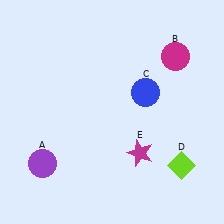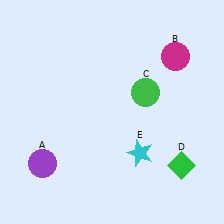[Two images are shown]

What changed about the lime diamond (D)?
In Image 1, D is lime. In Image 2, it changed to green.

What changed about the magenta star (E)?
In Image 1, E is magenta. In Image 2, it changed to cyan.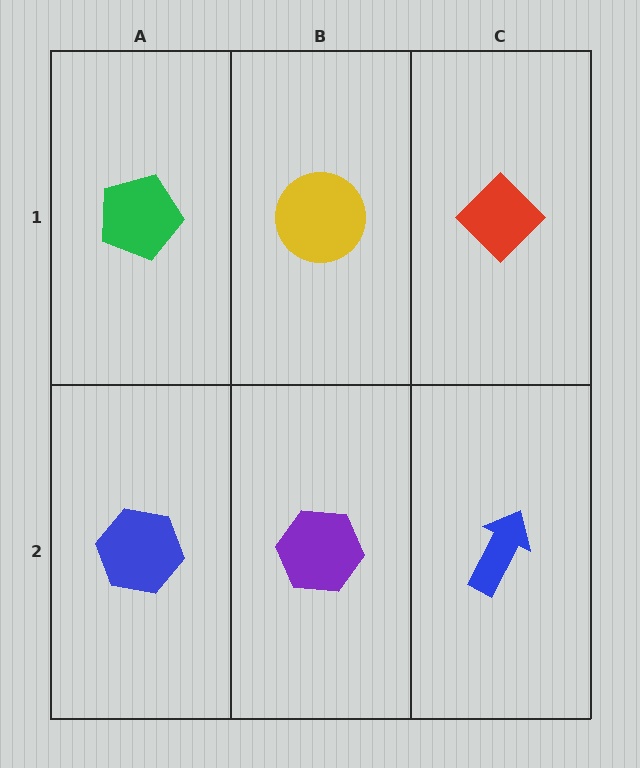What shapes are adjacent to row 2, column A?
A green pentagon (row 1, column A), a purple hexagon (row 2, column B).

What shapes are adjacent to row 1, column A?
A blue hexagon (row 2, column A), a yellow circle (row 1, column B).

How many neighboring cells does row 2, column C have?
2.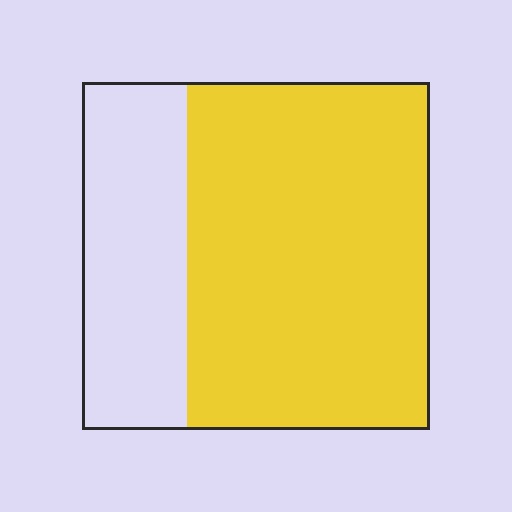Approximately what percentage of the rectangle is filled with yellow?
Approximately 70%.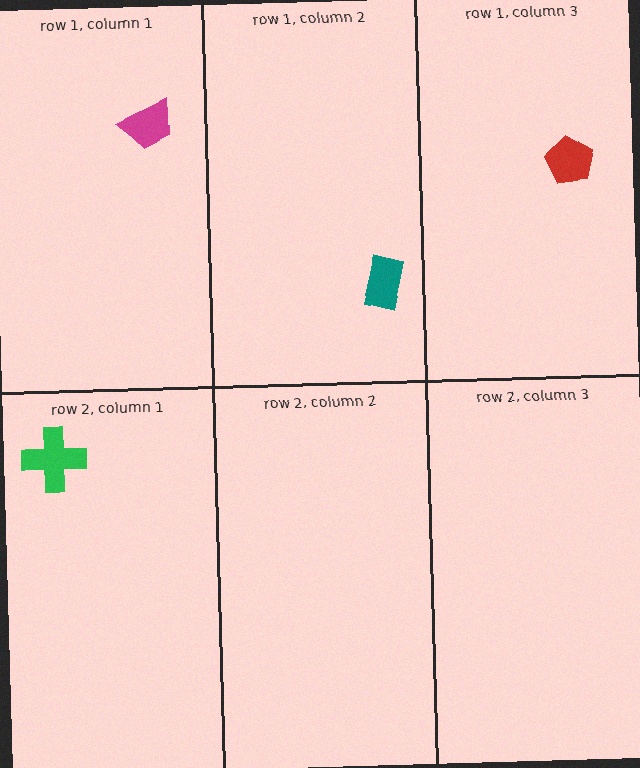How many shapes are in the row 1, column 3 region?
1.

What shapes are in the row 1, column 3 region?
The red pentagon.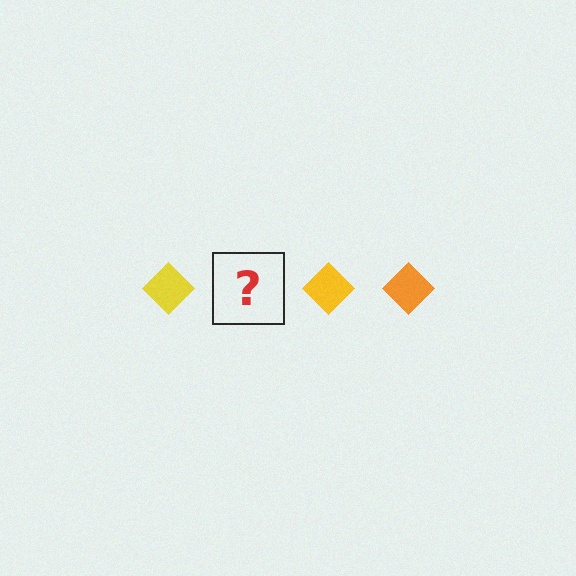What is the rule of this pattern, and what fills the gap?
The rule is that the pattern cycles through yellow, orange diamonds. The gap should be filled with an orange diamond.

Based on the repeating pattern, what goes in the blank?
The blank should be an orange diamond.